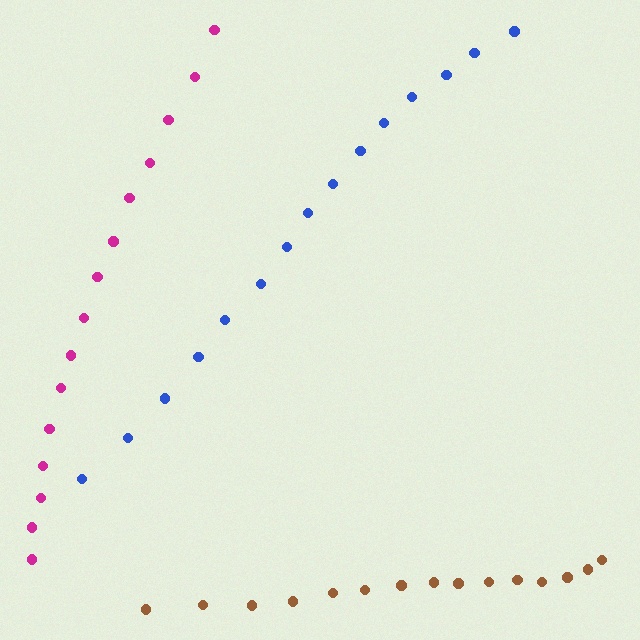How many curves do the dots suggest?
There are 3 distinct paths.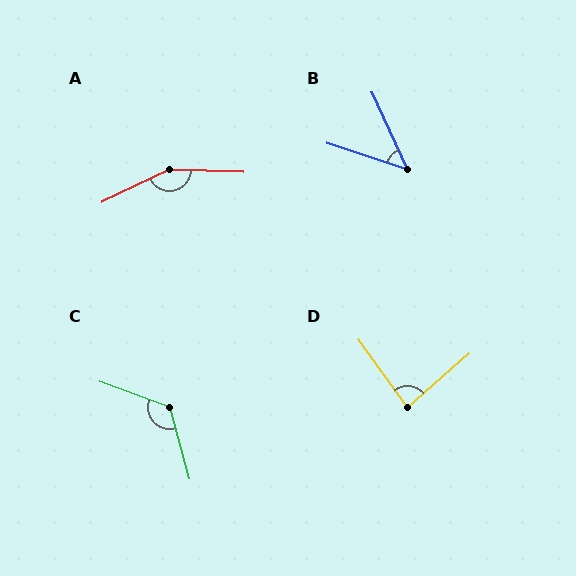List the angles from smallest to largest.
B (47°), D (85°), C (125°), A (152°).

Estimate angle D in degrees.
Approximately 85 degrees.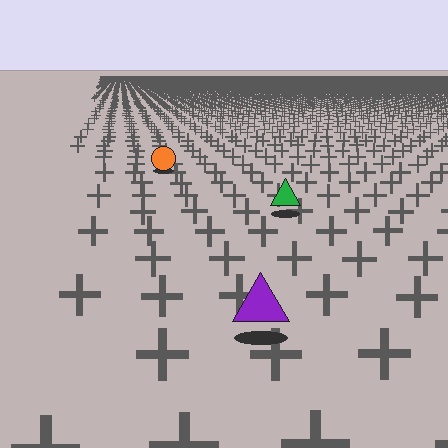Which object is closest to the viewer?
The purple triangle is closest. The texture marks near it are larger and more spread out.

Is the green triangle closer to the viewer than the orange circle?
Yes. The green triangle is closer — you can tell from the texture gradient: the ground texture is coarser near it.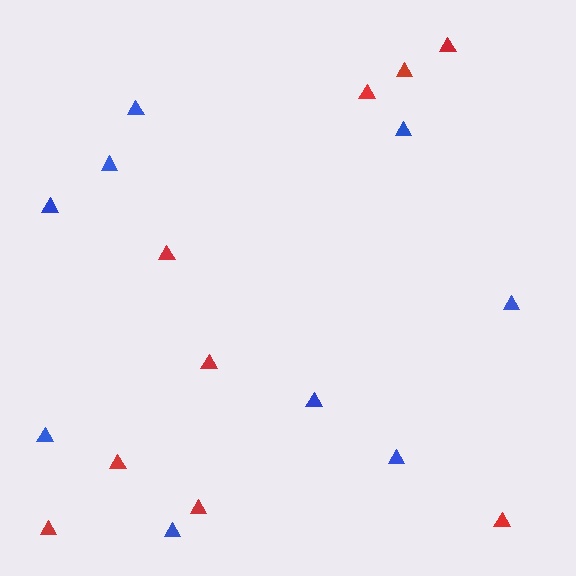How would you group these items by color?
There are 2 groups: one group of red triangles (9) and one group of blue triangles (9).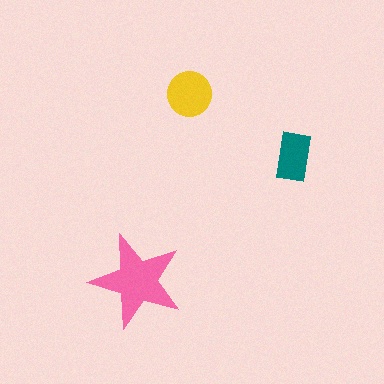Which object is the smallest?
The teal rectangle.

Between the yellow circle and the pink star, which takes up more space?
The pink star.